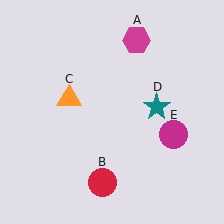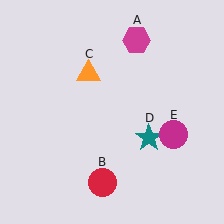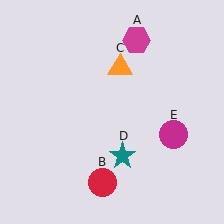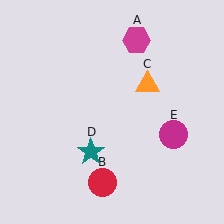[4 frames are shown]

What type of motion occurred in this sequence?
The orange triangle (object C), teal star (object D) rotated clockwise around the center of the scene.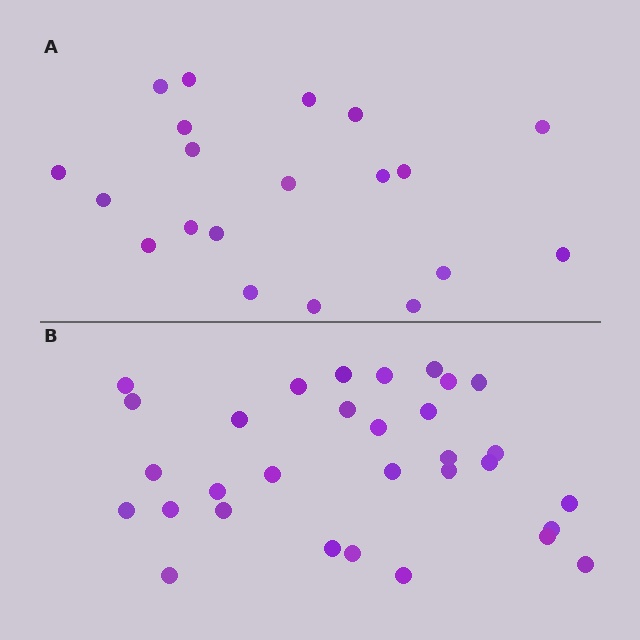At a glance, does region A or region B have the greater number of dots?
Region B (the bottom region) has more dots.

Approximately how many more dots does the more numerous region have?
Region B has roughly 12 or so more dots than region A.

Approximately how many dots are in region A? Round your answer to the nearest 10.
About 20 dots.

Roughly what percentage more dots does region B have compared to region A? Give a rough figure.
About 55% more.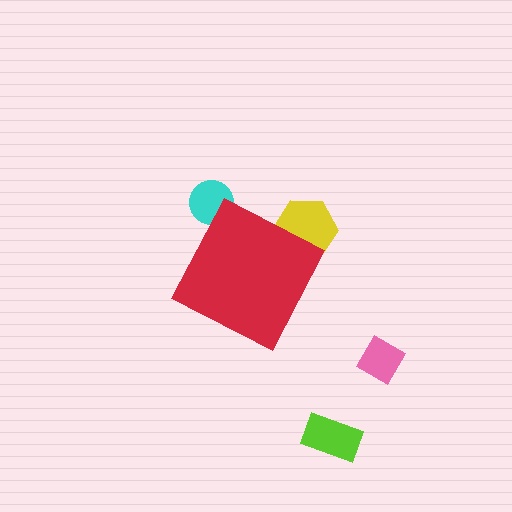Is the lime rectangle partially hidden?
No, the lime rectangle is fully visible.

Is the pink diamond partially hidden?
No, the pink diamond is fully visible.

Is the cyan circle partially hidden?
Yes, the cyan circle is partially hidden behind the red diamond.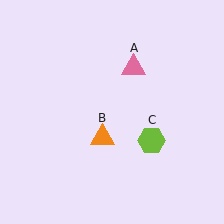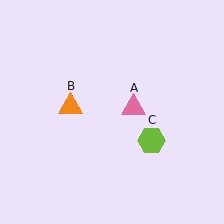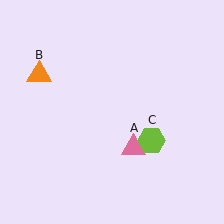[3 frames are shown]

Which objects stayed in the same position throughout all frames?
Lime hexagon (object C) remained stationary.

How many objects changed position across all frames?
2 objects changed position: pink triangle (object A), orange triangle (object B).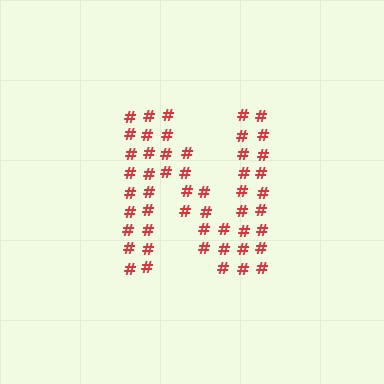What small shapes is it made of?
It is made of small hash symbols.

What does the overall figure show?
The overall figure shows the letter N.